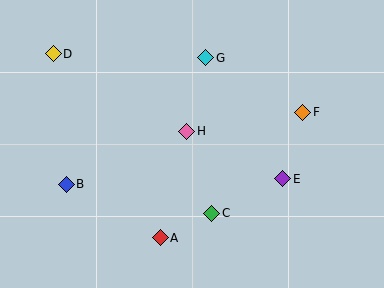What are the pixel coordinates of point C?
Point C is at (212, 213).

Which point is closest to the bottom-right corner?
Point E is closest to the bottom-right corner.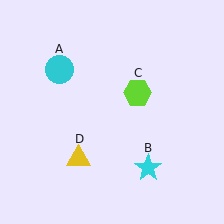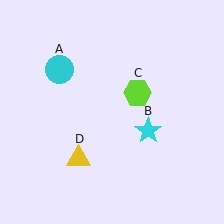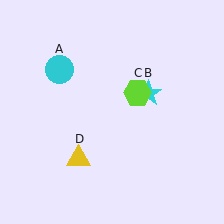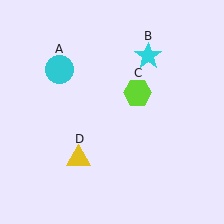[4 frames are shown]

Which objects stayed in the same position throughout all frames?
Cyan circle (object A) and lime hexagon (object C) and yellow triangle (object D) remained stationary.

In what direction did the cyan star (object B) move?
The cyan star (object B) moved up.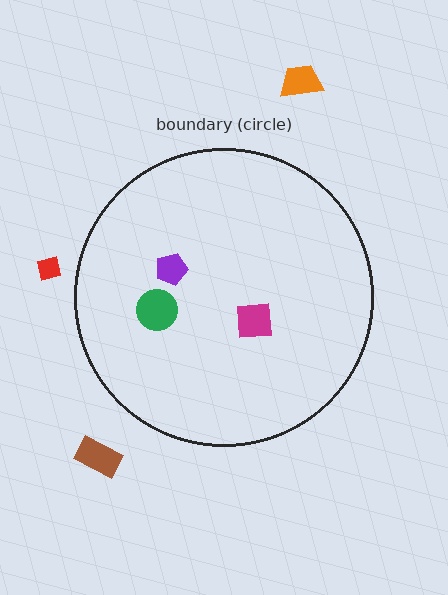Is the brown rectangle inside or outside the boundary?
Outside.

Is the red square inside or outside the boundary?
Outside.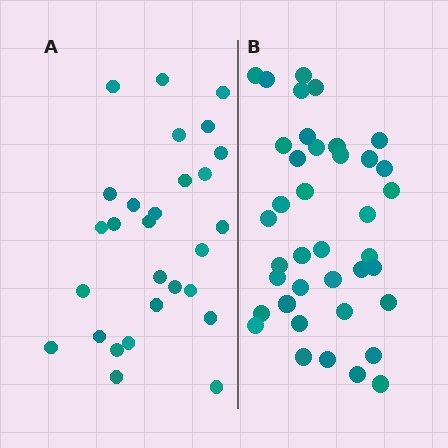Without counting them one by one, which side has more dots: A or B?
Region B (the right region) has more dots.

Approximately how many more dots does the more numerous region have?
Region B has roughly 12 or so more dots than region A.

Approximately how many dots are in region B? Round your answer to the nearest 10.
About 40 dots. (The exact count is 39, which rounds to 40.)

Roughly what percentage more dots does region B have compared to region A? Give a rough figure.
About 40% more.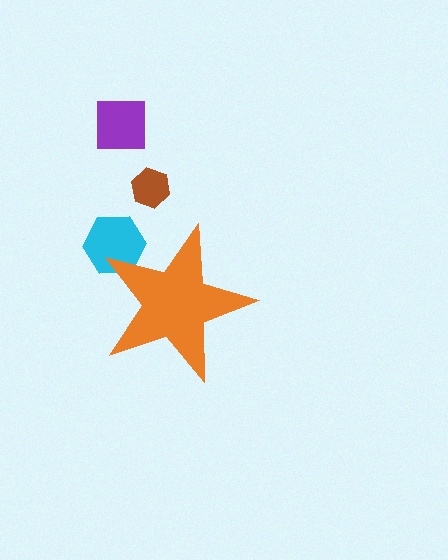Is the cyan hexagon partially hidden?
Yes, the cyan hexagon is partially hidden behind the orange star.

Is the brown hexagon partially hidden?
No, the brown hexagon is fully visible.